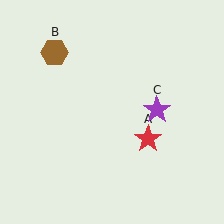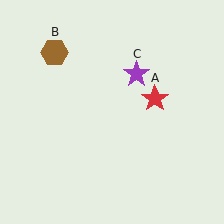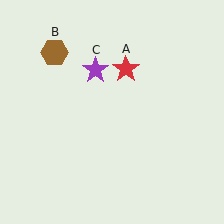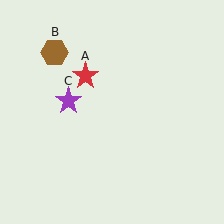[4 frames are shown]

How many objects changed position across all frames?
2 objects changed position: red star (object A), purple star (object C).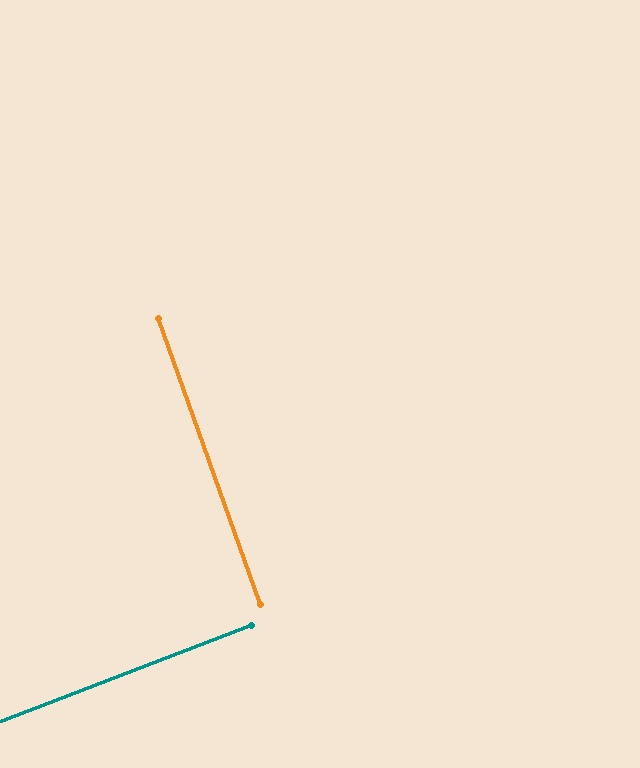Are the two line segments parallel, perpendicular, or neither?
Perpendicular — they meet at approximately 89°.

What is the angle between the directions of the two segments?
Approximately 89 degrees.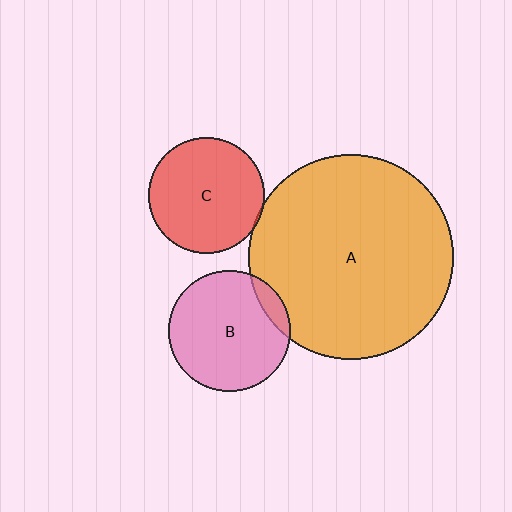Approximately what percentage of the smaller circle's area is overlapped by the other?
Approximately 10%.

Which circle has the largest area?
Circle A (orange).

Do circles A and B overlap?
Yes.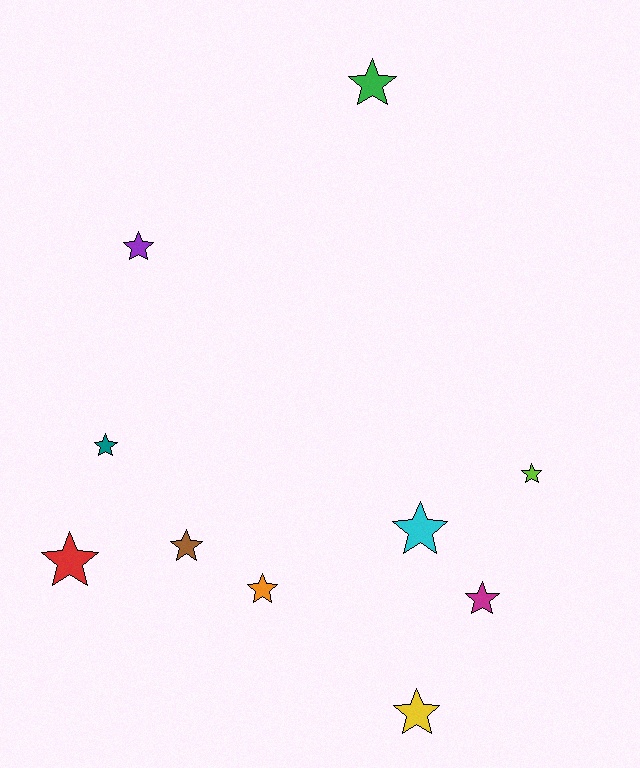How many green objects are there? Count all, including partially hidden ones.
There is 1 green object.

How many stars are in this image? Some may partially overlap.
There are 10 stars.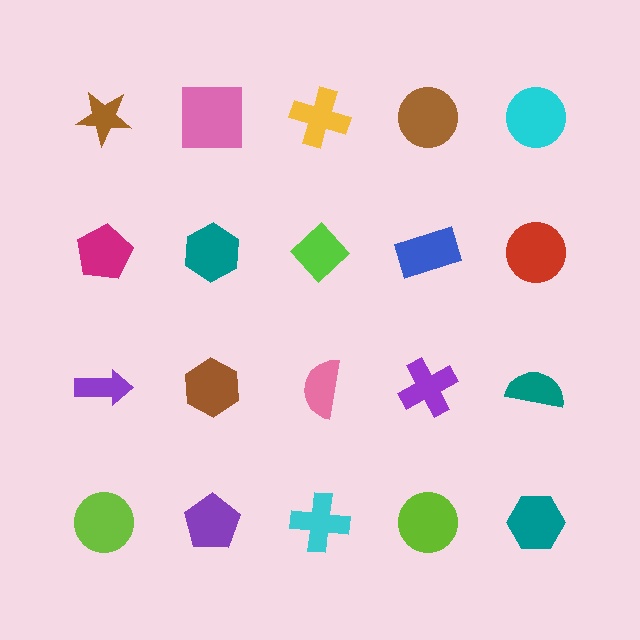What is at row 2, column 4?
A blue rectangle.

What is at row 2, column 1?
A magenta pentagon.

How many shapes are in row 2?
5 shapes.